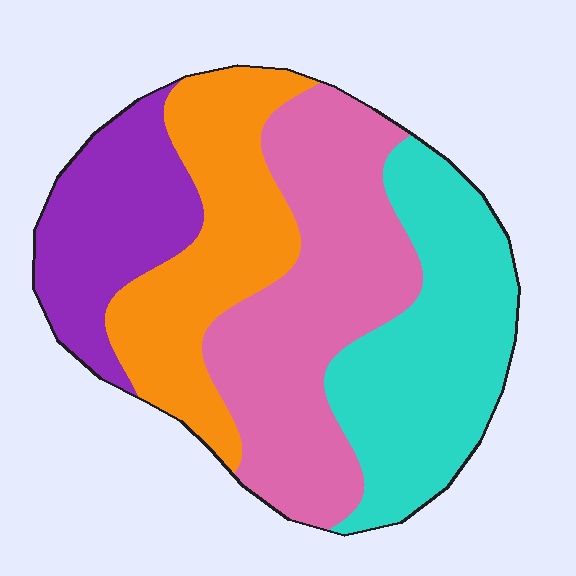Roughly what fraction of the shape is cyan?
Cyan covers about 25% of the shape.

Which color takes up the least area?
Purple, at roughly 15%.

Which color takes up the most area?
Pink, at roughly 30%.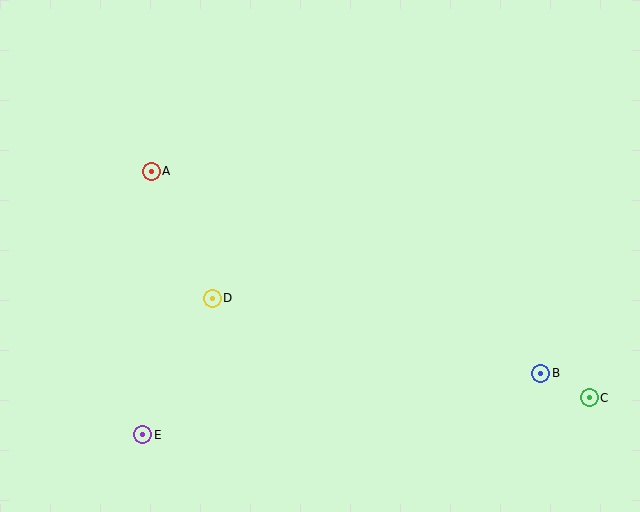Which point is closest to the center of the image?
Point D at (212, 298) is closest to the center.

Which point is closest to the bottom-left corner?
Point E is closest to the bottom-left corner.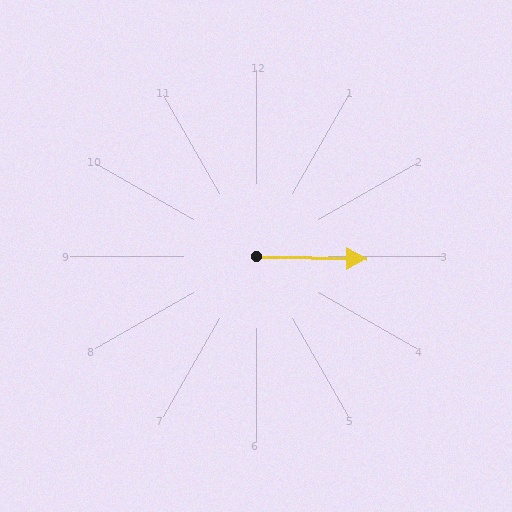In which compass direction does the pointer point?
East.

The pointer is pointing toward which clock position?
Roughly 3 o'clock.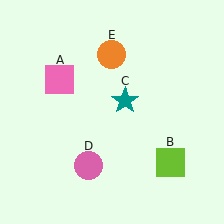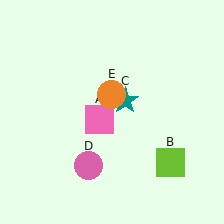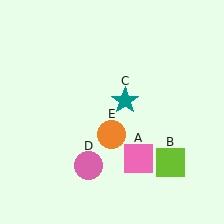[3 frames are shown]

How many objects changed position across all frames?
2 objects changed position: pink square (object A), orange circle (object E).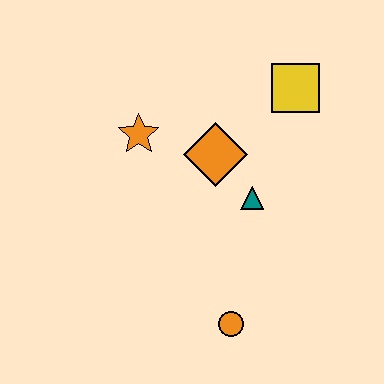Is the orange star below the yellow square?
Yes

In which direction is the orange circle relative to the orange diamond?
The orange circle is below the orange diamond.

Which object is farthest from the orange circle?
The yellow square is farthest from the orange circle.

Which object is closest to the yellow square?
The orange diamond is closest to the yellow square.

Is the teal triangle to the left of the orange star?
No